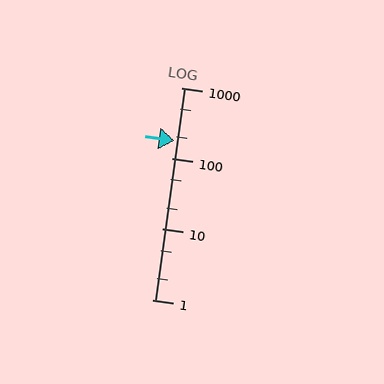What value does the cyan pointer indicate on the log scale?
The pointer indicates approximately 180.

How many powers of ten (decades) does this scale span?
The scale spans 3 decades, from 1 to 1000.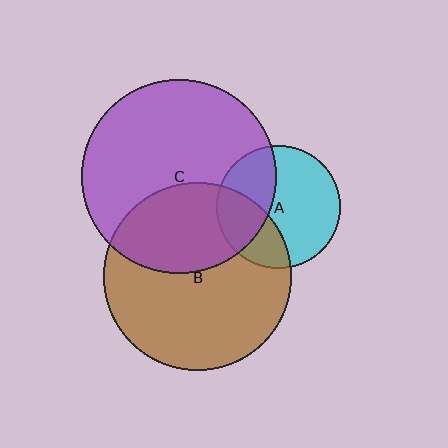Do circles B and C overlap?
Yes.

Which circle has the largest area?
Circle C (purple).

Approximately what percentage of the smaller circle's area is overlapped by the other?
Approximately 35%.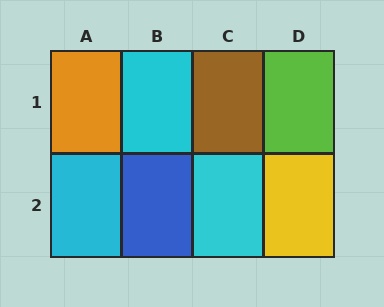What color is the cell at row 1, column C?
Brown.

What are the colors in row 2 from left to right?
Cyan, blue, cyan, yellow.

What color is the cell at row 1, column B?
Cyan.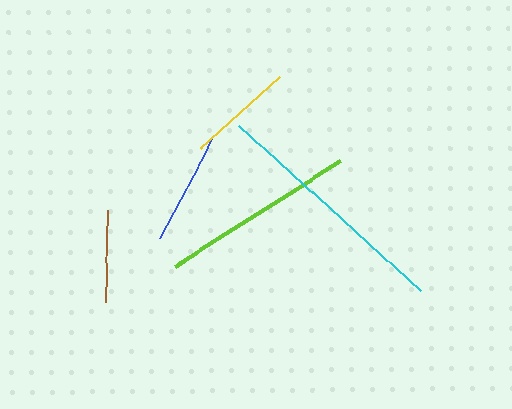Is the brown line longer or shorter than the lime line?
The lime line is longer than the brown line.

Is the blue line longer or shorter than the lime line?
The lime line is longer than the blue line.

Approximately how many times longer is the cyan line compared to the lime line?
The cyan line is approximately 1.2 times the length of the lime line.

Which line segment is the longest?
The cyan line is the longest at approximately 244 pixels.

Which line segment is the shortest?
The brown line is the shortest at approximately 93 pixels.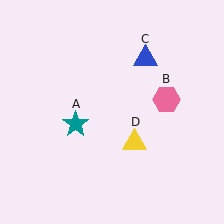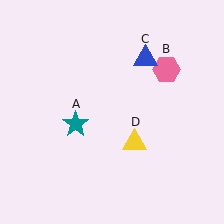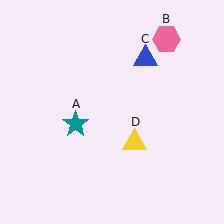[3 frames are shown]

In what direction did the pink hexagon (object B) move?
The pink hexagon (object B) moved up.